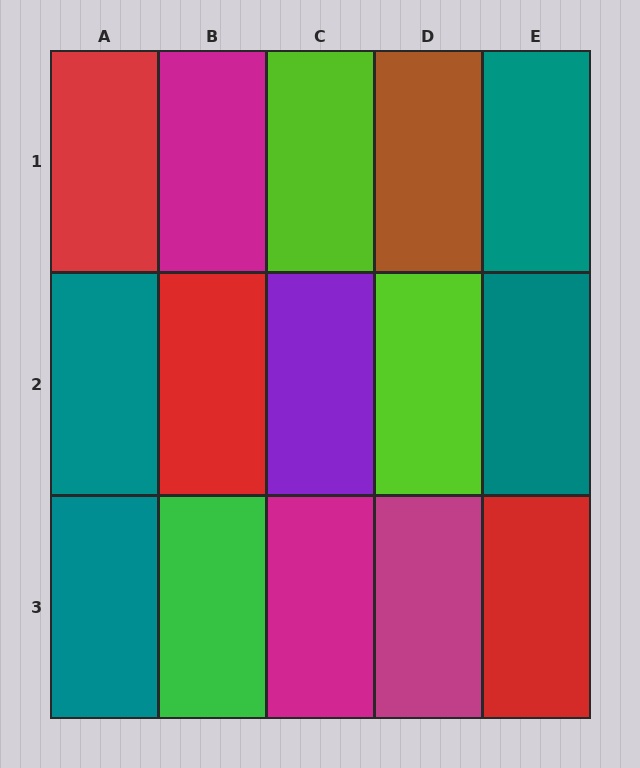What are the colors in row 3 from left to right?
Teal, green, magenta, magenta, red.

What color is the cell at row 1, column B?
Magenta.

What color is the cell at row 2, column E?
Teal.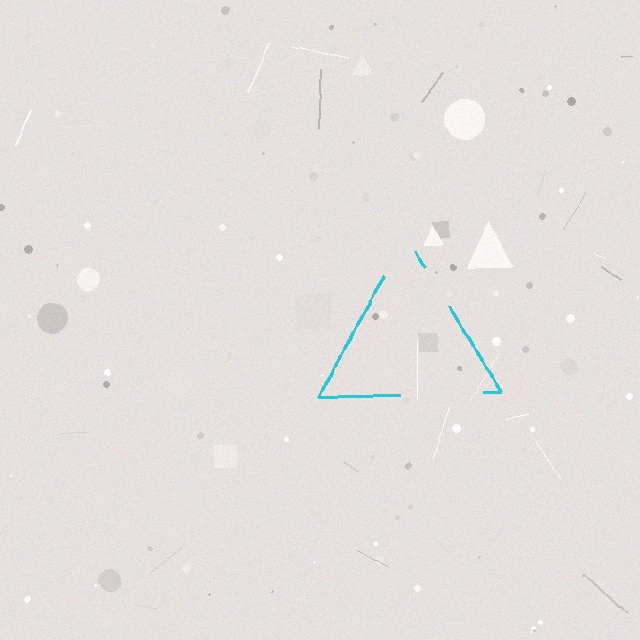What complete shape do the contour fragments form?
The contour fragments form a triangle.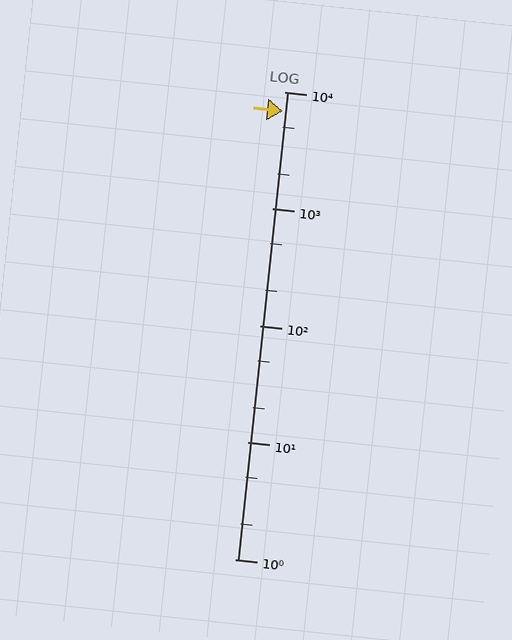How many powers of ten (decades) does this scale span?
The scale spans 4 decades, from 1 to 10000.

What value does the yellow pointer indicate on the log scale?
The pointer indicates approximately 6800.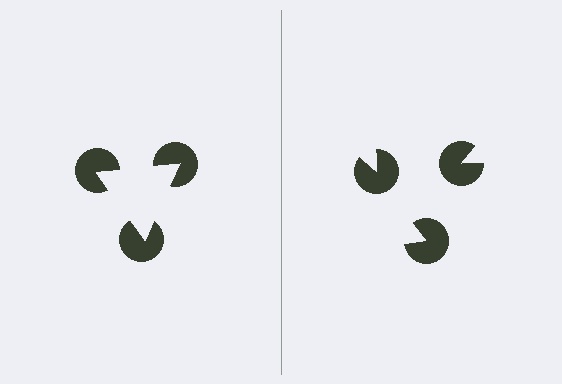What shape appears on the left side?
An illusory triangle.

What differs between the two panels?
The pac-man discs are positioned identically on both sides; only the wedge orientations differ. On the left they align to a triangle; on the right they are misaligned.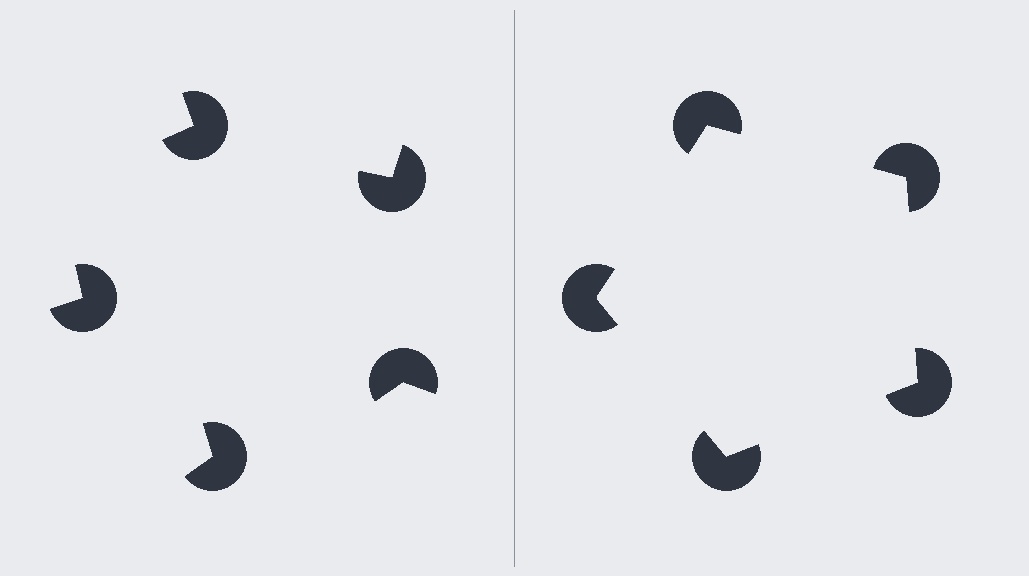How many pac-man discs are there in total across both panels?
10 — 5 on each side.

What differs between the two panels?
The pac-man discs are positioned identically on both sides; only the wedge orientations differ. On the right they align to a pentagon; on the left they are misaligned.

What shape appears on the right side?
An illusory pentagon.